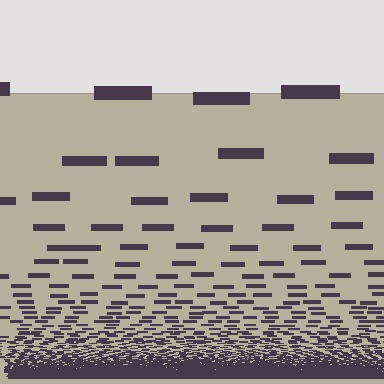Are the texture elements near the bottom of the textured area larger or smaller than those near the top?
Smaller. The gradient is inverted — elements near the bottom are smaller and denser.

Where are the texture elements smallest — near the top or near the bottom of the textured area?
Near the bottom.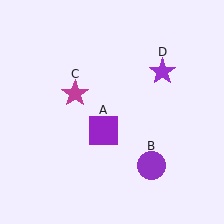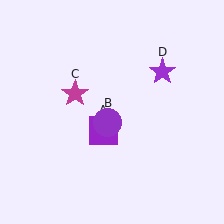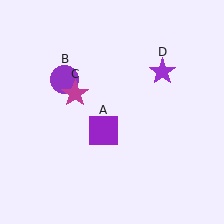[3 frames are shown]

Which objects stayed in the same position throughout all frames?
Purple square (object A) and magenta star (object C) and purple star (object D) remained stationary.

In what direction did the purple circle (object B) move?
The purple circle (object B) moved up and to the left.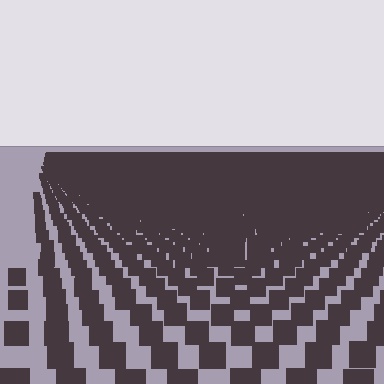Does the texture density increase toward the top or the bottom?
Density increases toward the top.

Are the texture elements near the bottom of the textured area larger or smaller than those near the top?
Larger. Near the bottom, elements are closer to the viewer and appear at a bigger on-screen size.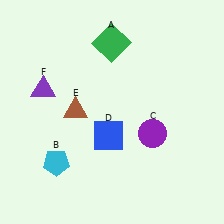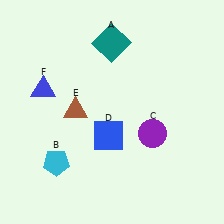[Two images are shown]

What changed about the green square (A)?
In Image 1, A is green. In Image 2, it changed to teal.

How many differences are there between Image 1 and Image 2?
There are 2 differences between the two images.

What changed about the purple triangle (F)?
In Image 1, F is purple. In Image 2, it changed to blue.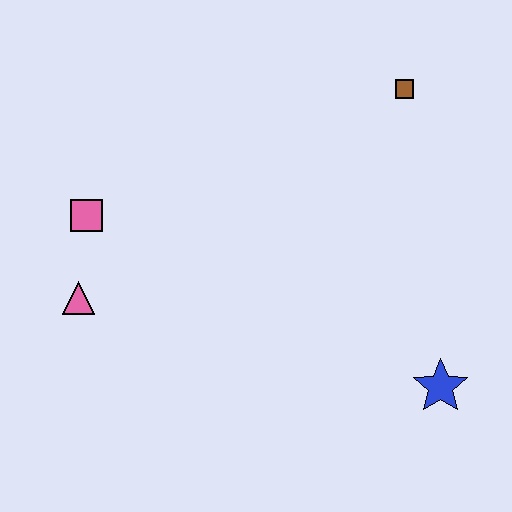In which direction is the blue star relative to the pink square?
The blue star is to the right of the pink square.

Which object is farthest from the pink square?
The blue star is farthest from the pink square.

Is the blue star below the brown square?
Yes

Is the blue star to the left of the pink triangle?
No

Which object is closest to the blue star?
The brown square is closest to the blue star.